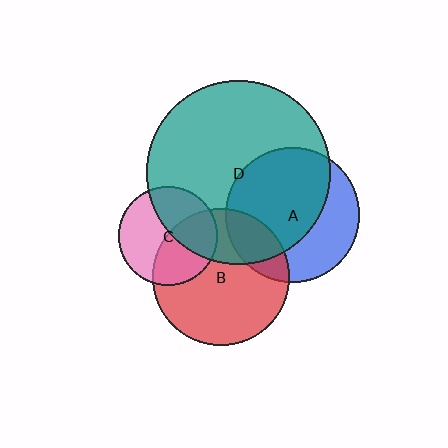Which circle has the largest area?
Circle D (teal).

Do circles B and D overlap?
Yes.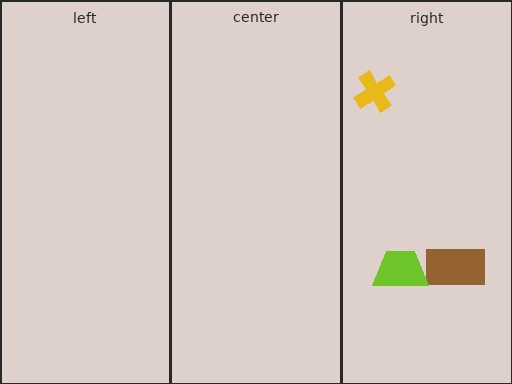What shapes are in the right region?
The brown rectangle, the yellow cross, the lime trapezoid.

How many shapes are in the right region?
3.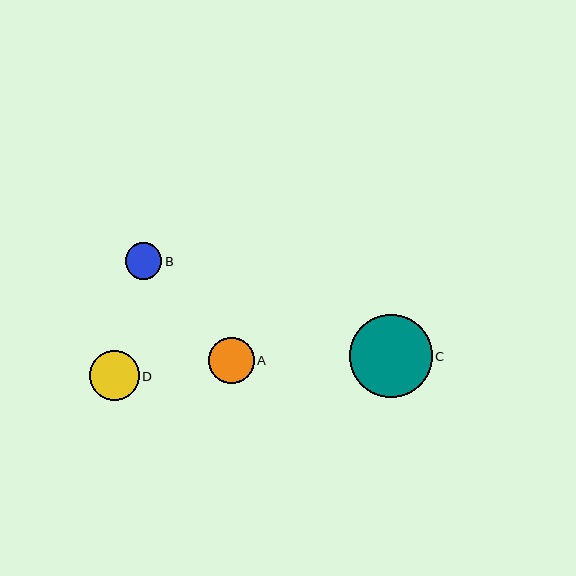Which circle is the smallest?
Circle B is the smallest with a size of approximately 36 pixels.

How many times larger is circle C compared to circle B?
Circle C is approximately 2.3 times the size of circle B.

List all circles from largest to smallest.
From largest to smallest: C, D, A, B.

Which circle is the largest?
Circle C is the largest with a size of approximately 83 pixels.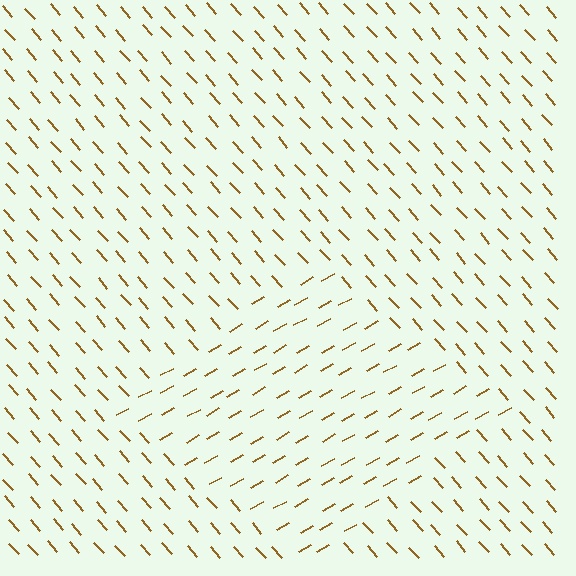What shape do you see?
I see a diamond.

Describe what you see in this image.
The image is filled with small brown line segments. A diamond region in the image has lines oriented differently from the surrounding lines, creating a visible texture boundary.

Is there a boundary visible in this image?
Yes, there is a texture boundary formed by a change in line orientation.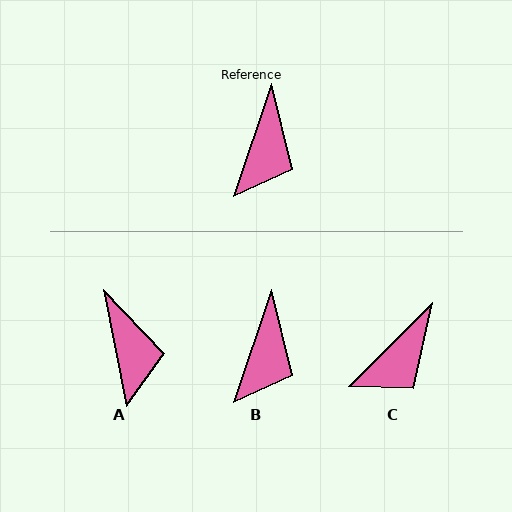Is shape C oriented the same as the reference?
No, it is off by about 27 degrees.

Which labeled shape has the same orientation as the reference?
B.